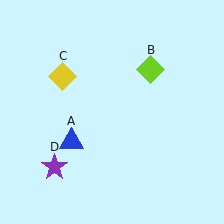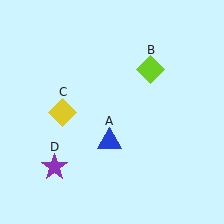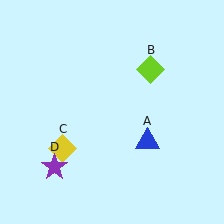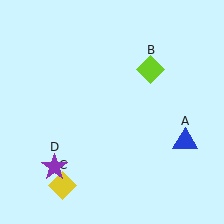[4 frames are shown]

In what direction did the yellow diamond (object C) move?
The yellow diamond (object C) moved down.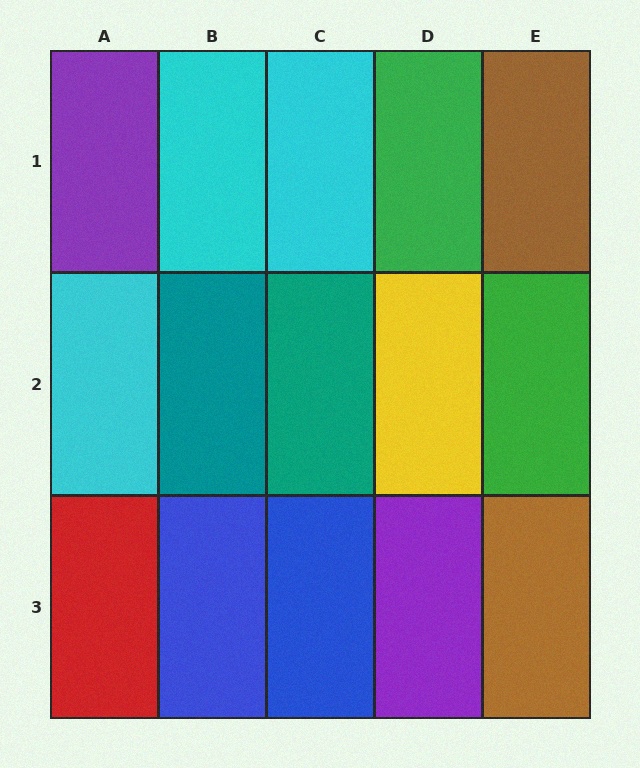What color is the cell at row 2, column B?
Teal.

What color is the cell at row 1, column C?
Cyan.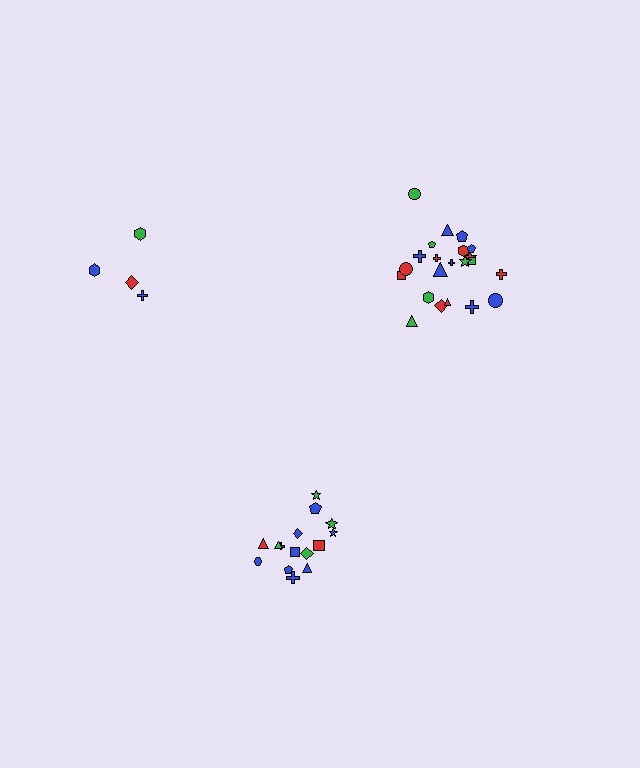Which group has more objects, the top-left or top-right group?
The top-right group.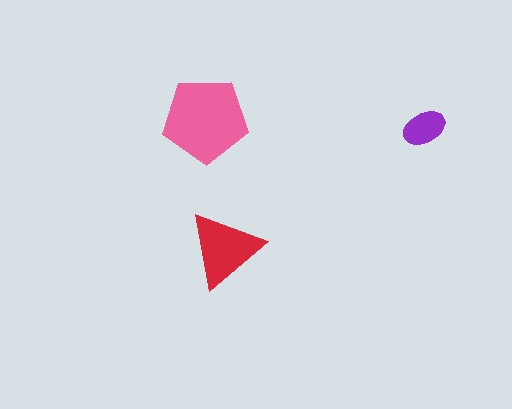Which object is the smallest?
The purple ellipse.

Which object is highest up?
The pink pentagon is topmost.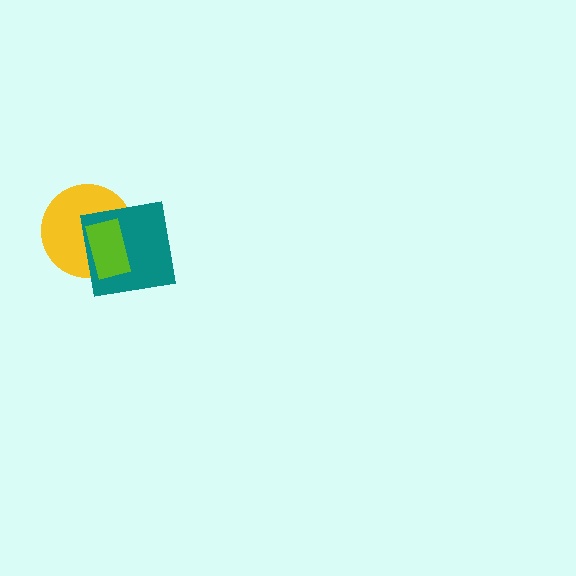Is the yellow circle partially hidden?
Yes, it is partially covered by another shape.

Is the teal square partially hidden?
Yes, it is partially covered by another shape.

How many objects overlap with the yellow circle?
2 objects overlap with the yellow circle.